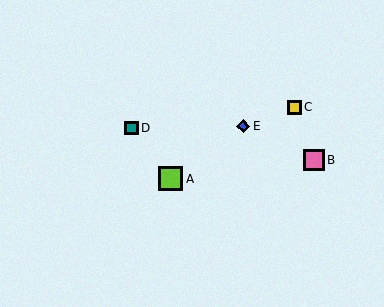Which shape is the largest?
The lime square (labeled A) is the largest.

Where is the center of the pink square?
The center of the pink square is at (314, 160).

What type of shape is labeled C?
Shape C is a yellow square.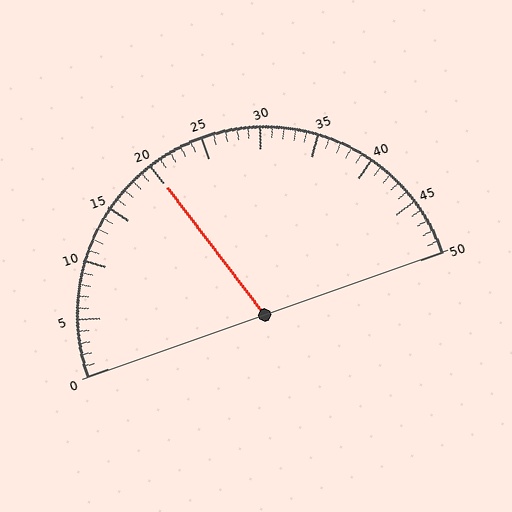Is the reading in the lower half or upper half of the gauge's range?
The reading is in the lower half of the range (0 to 50).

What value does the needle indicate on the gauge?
The needle indicates approximately 20.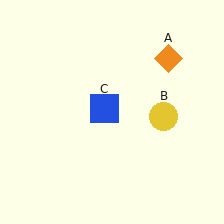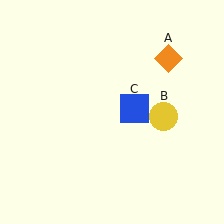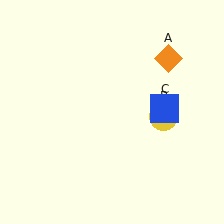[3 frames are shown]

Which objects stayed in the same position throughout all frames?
Orange diamond (object A) and yellow circle (object B) remained stationary.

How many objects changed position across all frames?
1 object changed position: blue square (object C).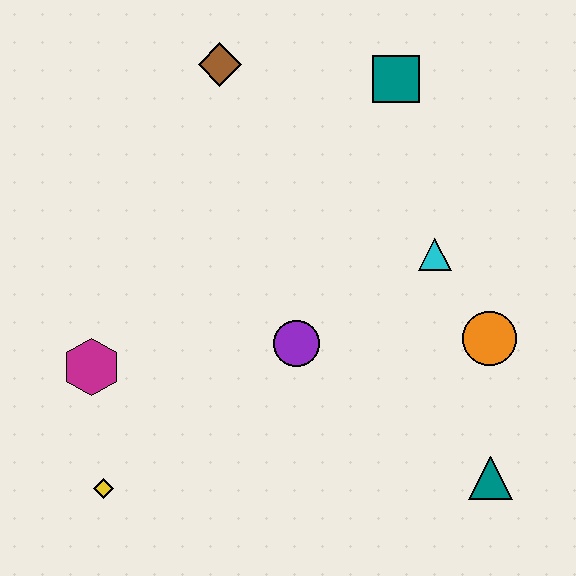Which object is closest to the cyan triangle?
The orange circle is closest to the cyan triangle.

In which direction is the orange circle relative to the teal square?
The orange circle is below the teal square.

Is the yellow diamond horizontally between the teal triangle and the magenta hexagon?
Yes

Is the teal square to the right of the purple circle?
Yes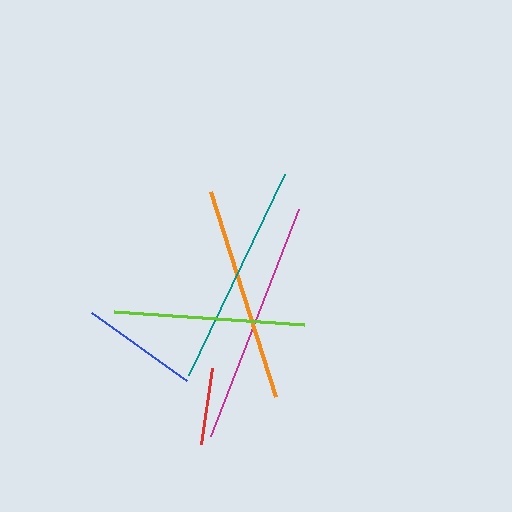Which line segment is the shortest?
The red line is the shortest at approximately 77 pixels.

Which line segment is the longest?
The magenta line is the longest at approximately 244 pixels.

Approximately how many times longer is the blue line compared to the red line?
The blue line is approximately 1.5 times the length of the red line.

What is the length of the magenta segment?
The magenta segment is approximately 244 pixels long.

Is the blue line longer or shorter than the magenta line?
The magenta line is longer than the blue line.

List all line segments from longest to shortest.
From longest to shortest: magenta, teal, orange, lime, blue, red.